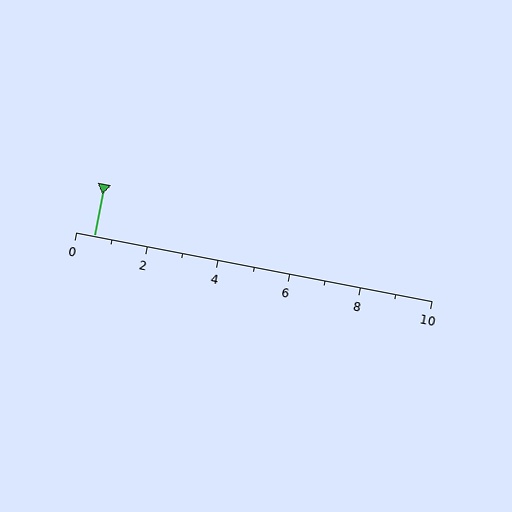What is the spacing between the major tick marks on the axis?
The major ticks are spaced 2 apart.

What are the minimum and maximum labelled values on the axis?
The axis runs from 0 to 10.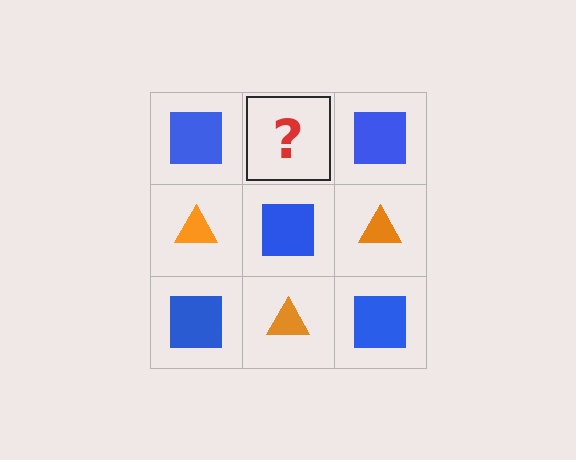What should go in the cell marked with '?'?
The missing cell should contain an orange triangle.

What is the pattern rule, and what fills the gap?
The rule is that it alternates blue square and orange triangle in a checkerboard pattern. The gap should be filled with an orange triangle.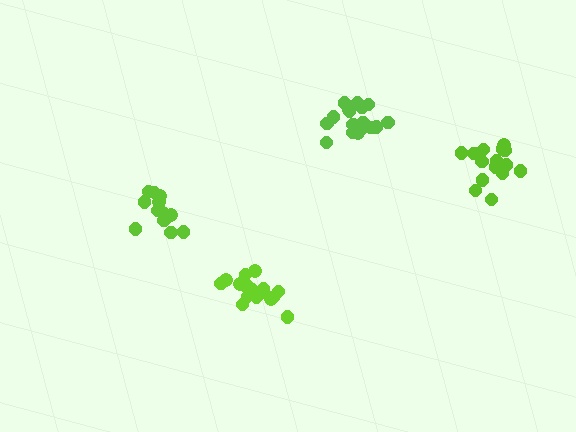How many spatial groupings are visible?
There are 4 spatial groupings.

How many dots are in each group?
Group 1: 18 dots, Group 2: 13 dots, Group 3: 16 dots, Group 4: 17 dots (64 total).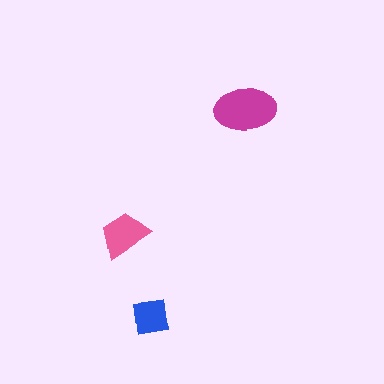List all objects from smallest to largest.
The blue square, the pink trapezoid, the magenta ellipse.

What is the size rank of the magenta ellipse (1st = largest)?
1st.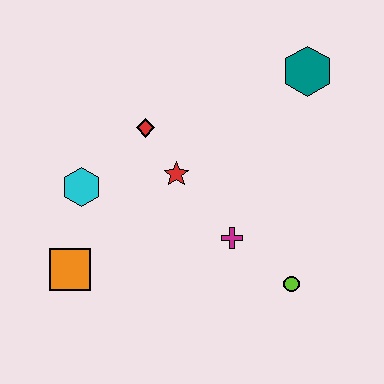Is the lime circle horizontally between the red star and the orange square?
No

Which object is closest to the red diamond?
The red star is closest to the red diamond.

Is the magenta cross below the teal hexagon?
Yes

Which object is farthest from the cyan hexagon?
The teal hexagon is farthest from the cyan hexagon.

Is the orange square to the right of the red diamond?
No